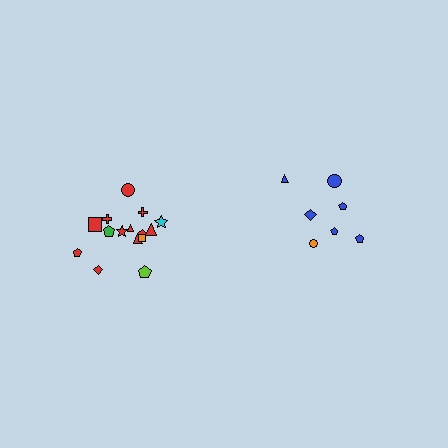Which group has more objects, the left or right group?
The left group.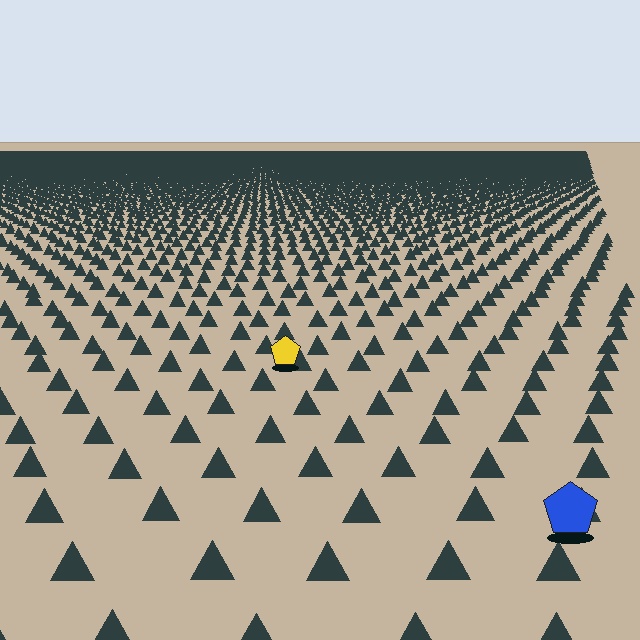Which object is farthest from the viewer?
The yellow pentagon is farthest from the viewer. It appears smaller and the ground texture around it is denser.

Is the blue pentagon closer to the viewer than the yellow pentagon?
Yes. The blue pentagon is closer — you can tell from the texture gradient: the ground texture is coarser near it.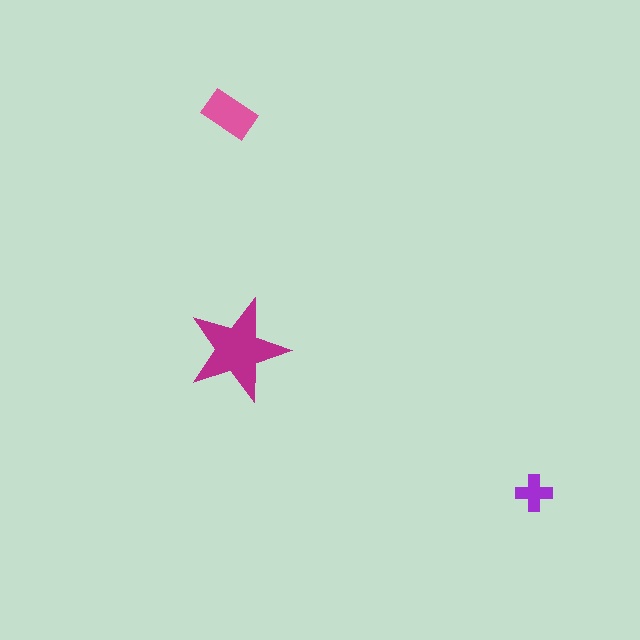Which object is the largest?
The magenta star.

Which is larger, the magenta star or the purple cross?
The magenta star.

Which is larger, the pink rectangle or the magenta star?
The magenta star.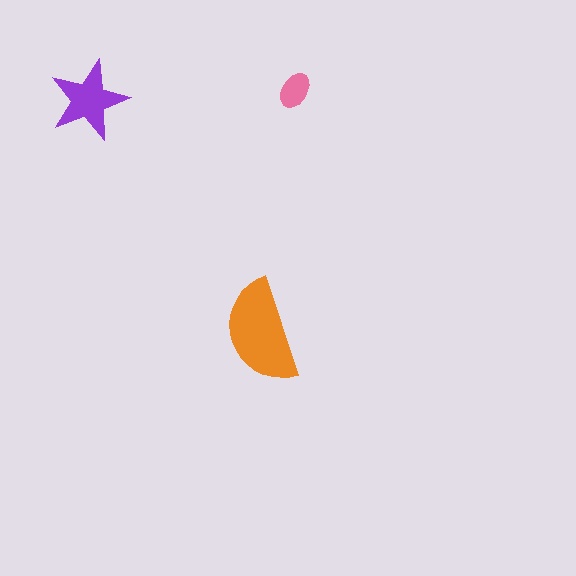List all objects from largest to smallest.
The orange semicircle, the purple star, the pink ellipse.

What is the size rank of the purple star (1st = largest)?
2nd.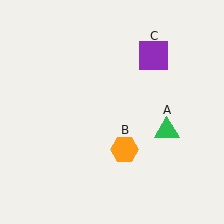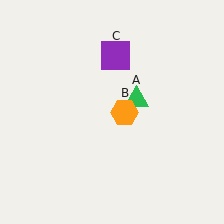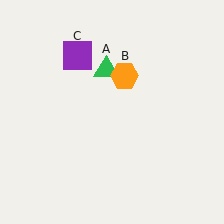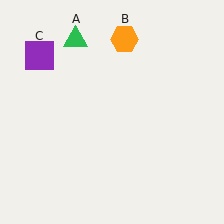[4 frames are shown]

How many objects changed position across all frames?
3 objects changed position: green triangle (object A), orange hexagon (object B), purple square (object C).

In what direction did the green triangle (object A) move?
The green triangle (object A) moved up and to the left.